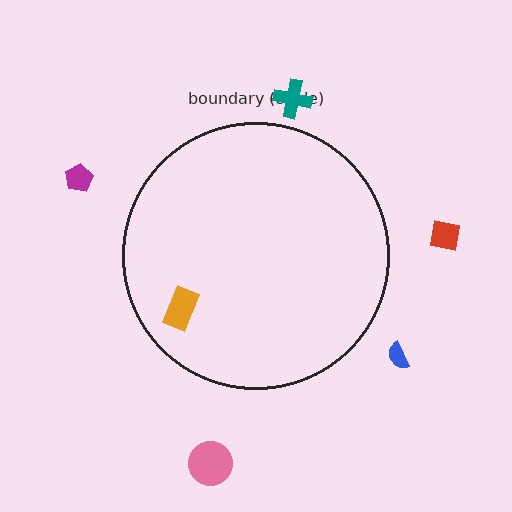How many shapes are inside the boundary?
1 inside, 5 outside.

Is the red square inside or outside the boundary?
Outside.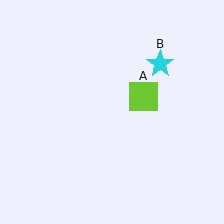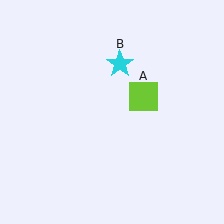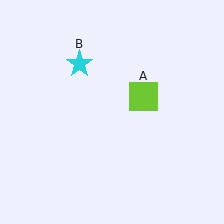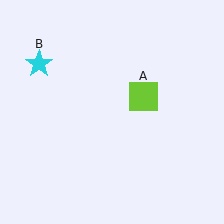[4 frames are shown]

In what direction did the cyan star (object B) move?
The cyan star (object B) moved left.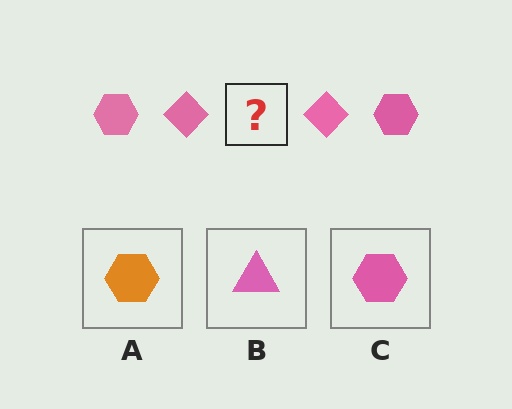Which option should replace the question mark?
Option C.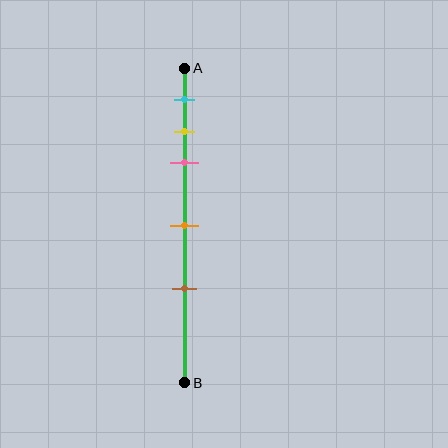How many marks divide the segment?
There are 5 marks dividing the segment.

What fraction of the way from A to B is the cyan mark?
The cyan mark is approximately 10% (0.1) of the way from A to B.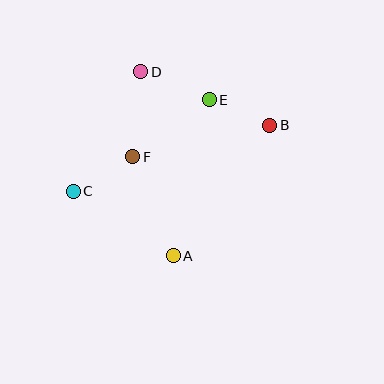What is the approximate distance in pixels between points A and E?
The distance between A and E is approximately 160 pixels.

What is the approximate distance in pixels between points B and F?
The distance between B and F is approximately 141 pixels.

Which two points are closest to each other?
Points B and E are closest to each other.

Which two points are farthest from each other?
Points B and C are farthest from each other.